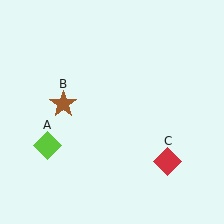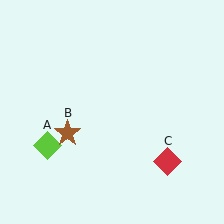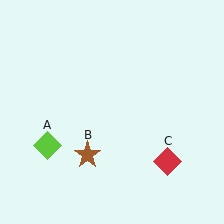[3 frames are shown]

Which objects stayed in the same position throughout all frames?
Lime diamond (object A) and red diamond (object C) remained stationary.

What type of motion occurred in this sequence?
The brown star (object B) rotated counterclockwise around the center of the scene.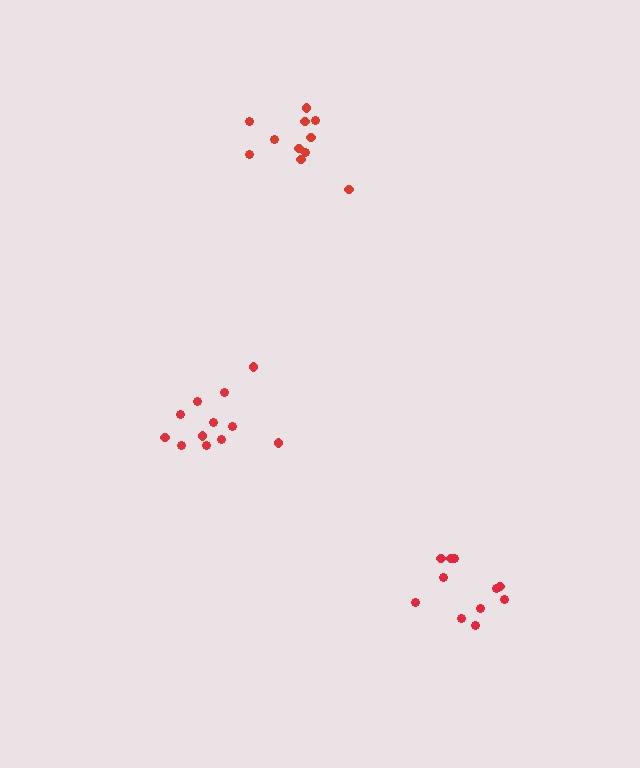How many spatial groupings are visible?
There are 3 spatial groupings.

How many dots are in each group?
Group 1: 12 dots, Group 2: 11 dots, Group 3: 11 dots (34 total).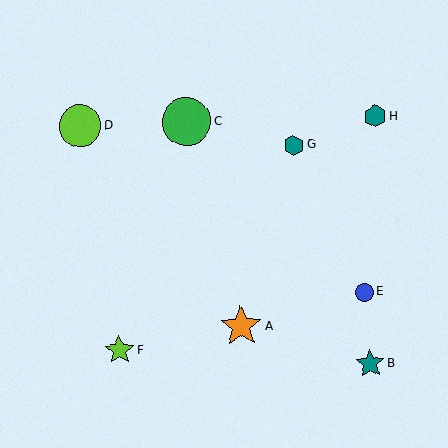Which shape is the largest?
The green circle (labeled C) is the largest.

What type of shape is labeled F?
Shape F is a lime star.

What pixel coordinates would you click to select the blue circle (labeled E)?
Click at (364, 292) to select the blue circle E.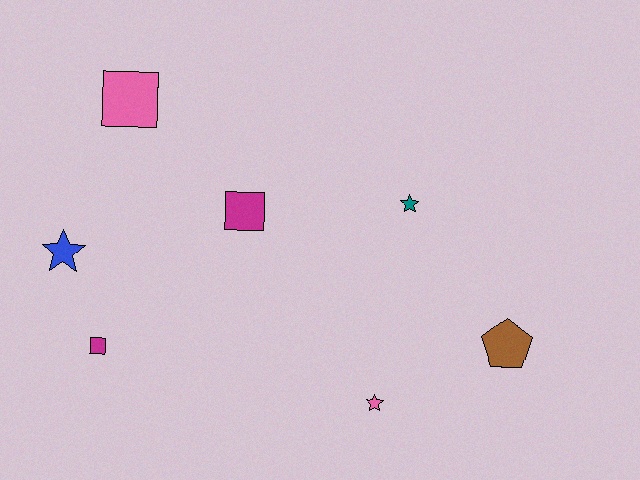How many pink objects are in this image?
There are 2 pink objects.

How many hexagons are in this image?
There are no hexagons.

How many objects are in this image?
There are 7 objects.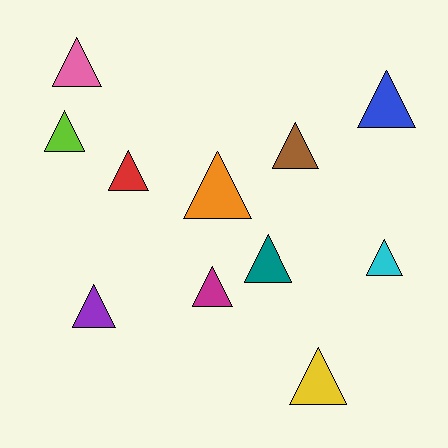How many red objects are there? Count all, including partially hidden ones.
There is 1 red object.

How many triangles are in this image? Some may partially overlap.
There are 11 triangles.